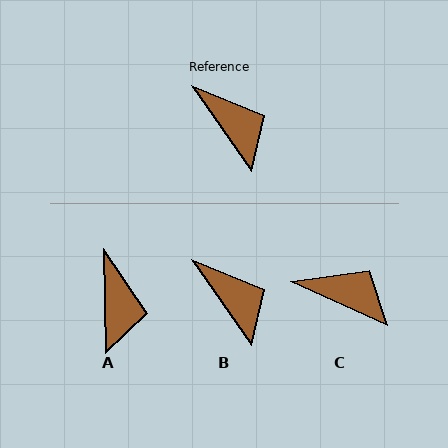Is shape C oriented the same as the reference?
No, it is off by about 30 degrees.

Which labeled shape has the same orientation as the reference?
B.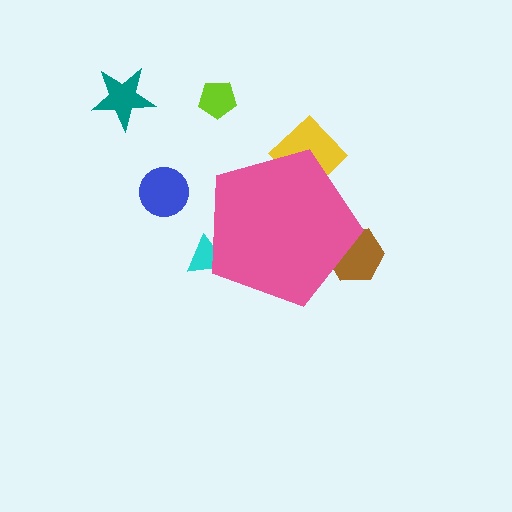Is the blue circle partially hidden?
No, the blue circle is fully visible.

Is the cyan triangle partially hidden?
Yes, the cyan triangle is partially hidden behind the pink pentagon.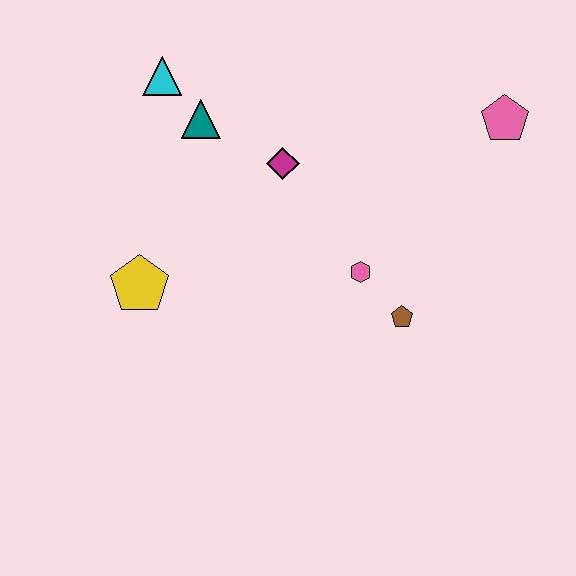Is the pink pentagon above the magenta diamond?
Yes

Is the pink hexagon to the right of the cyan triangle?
Yes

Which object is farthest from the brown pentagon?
The cyan triangle is farthest from the brown pentagon.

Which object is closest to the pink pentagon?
The pink hexagon is closest to the pink pentagon.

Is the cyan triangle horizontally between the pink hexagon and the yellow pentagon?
Yes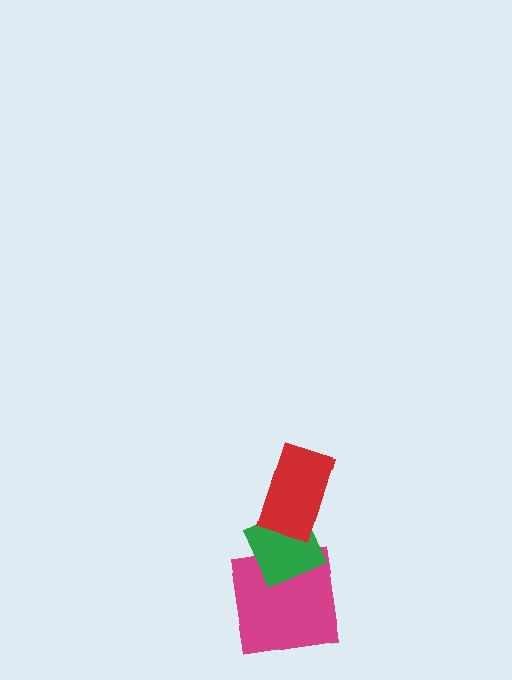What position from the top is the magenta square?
The magenta square is 3rd from the top.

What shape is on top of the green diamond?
The red rectangle is on top of the green diamond.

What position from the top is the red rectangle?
The red rectangle is 1st from the top.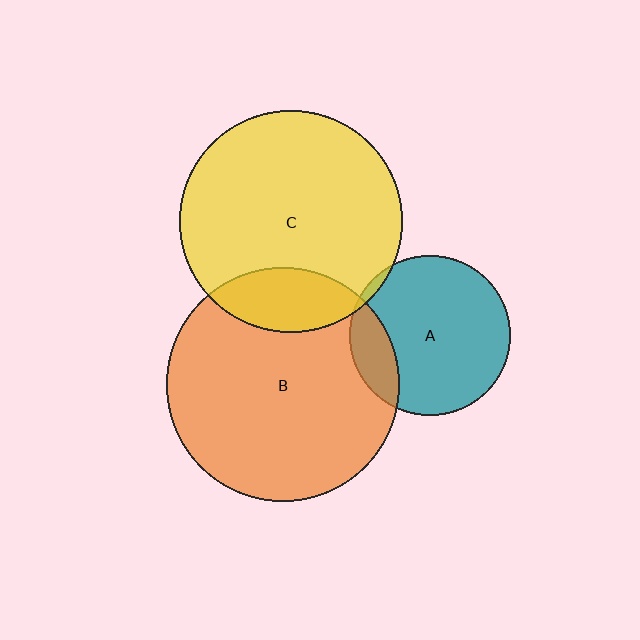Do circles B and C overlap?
Yes.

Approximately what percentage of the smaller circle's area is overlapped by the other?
Approximately 20%.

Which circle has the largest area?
Circle B (orange).